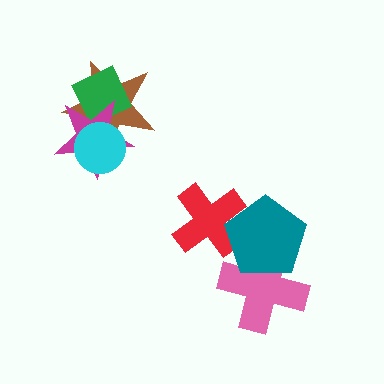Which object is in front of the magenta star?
The cyan circle is in front of the magenta star.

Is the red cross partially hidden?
Yes, it is partially covered by another shape.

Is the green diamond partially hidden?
Yes, it is partially covered by another shape.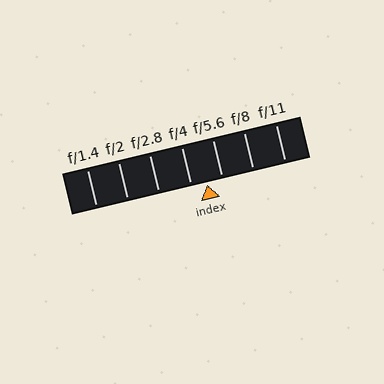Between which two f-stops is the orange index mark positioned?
The index mark is between f/4 and f/5.6.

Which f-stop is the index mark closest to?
The index mark is closest to f/5.6.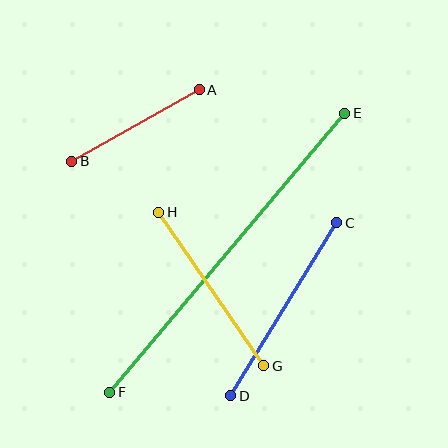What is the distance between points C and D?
The distance is approximately 203 pixels.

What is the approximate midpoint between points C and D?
The midpoint is at approximately (284, 309) pixels.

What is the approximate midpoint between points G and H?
The midpoint is at approximately (211, 289) pixels.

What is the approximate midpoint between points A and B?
The midpoint is at approximately (136, 125) pixels.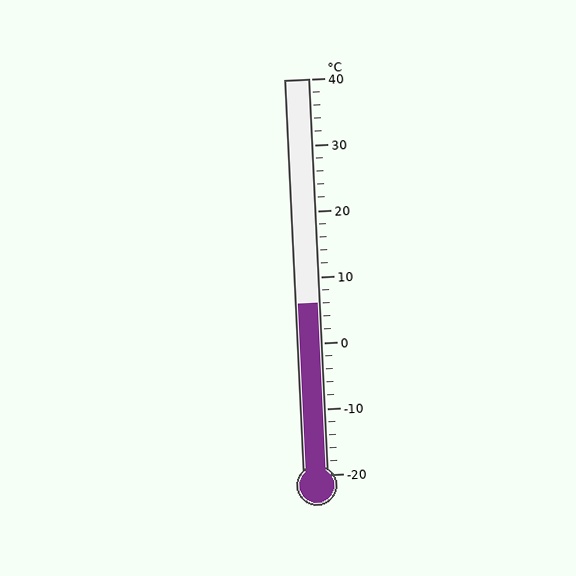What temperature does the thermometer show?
The thermometer shows approximately 6°C.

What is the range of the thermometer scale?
The thermometer scale ranges from -20°C to 40°C.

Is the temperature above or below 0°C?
The temperature is above 0°C.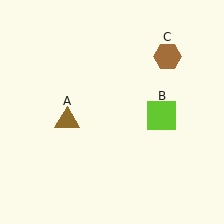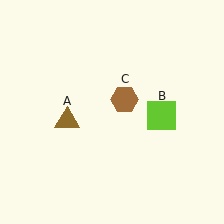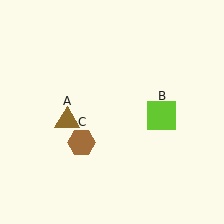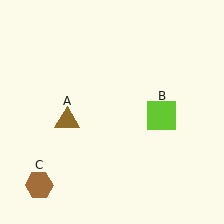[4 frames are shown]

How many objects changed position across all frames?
1 object changed position: brown hexagon (object C).